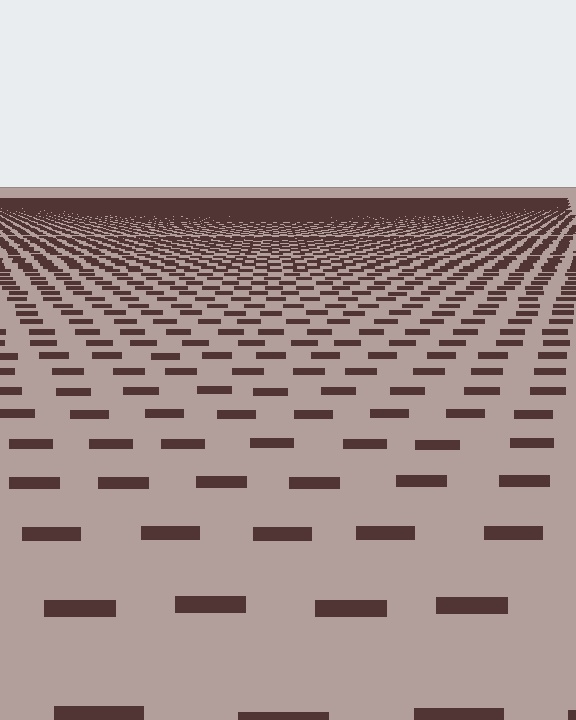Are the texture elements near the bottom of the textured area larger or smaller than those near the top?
Larger. Near the bottom, elements are closer to the viewer and appear at a bigger on-screen size.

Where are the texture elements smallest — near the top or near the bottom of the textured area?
Near the top.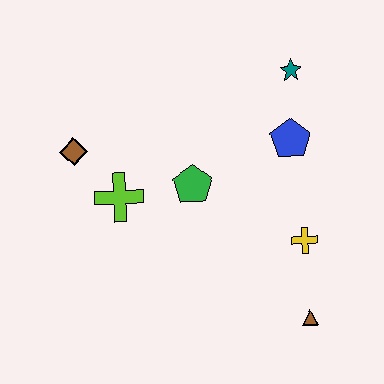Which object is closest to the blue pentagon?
The teal star is closest to the blue pentagon.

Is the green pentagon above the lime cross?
Yes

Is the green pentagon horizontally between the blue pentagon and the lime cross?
Yes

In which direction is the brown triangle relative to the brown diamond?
The brown triangle is to the right of the brown diamond.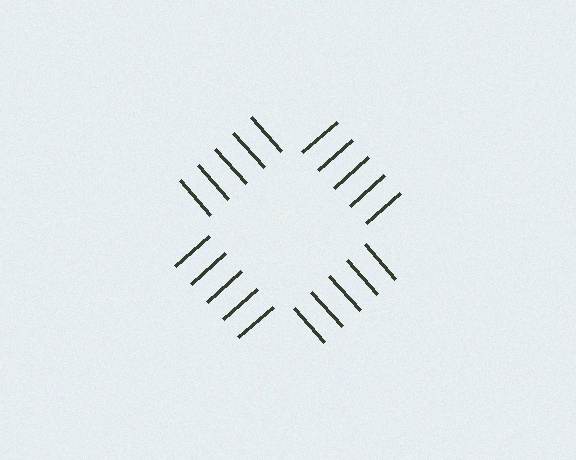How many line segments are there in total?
20 — 5 along each of the 4 edges.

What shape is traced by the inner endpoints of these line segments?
An illusory square — the line segments terminate on its edges but no continuous stroke is drawn.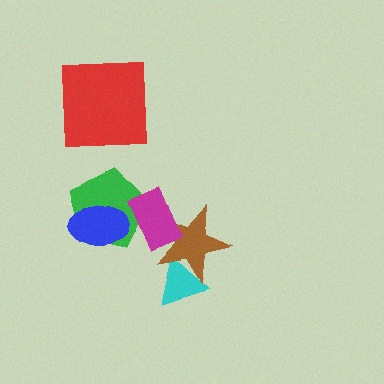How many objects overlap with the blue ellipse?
1 object overlaps with the blue ellipse.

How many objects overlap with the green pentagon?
2 objects overlap with the green pentagon.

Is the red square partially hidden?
No, no other shape covers it.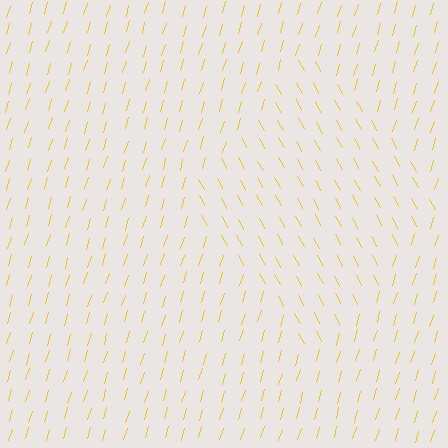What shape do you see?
I see a diamond.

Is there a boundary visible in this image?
Yes, there is a texture boundary formed by a change in line orientation.